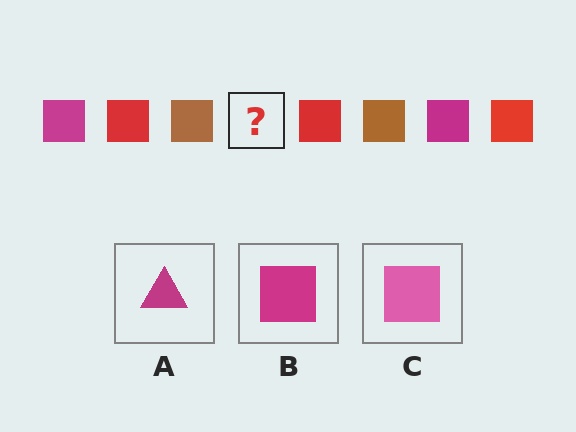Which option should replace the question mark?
Option B.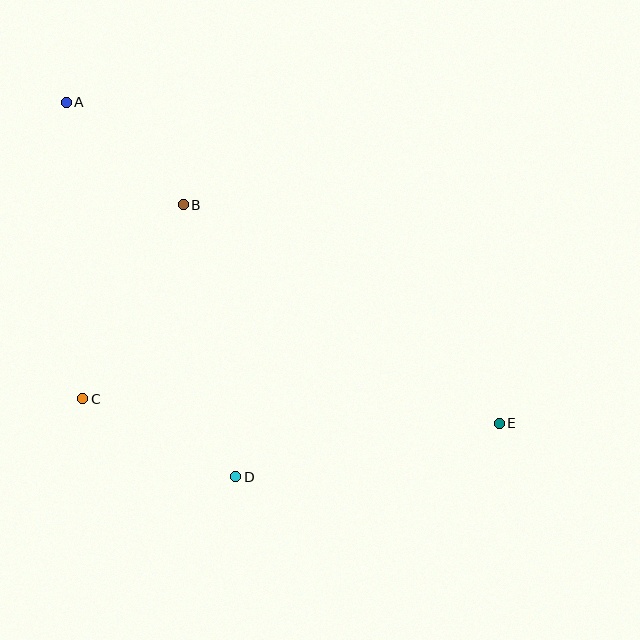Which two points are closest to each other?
Points A and B are closest to each other.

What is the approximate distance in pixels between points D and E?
The distance between D and E is approximately 269 pixels.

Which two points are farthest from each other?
Points A and E are farthest from each other.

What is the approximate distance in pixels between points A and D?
The distance between A and D is approximately 411 pixels.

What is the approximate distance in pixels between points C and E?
The distance between C and E is approximately 417 pixels.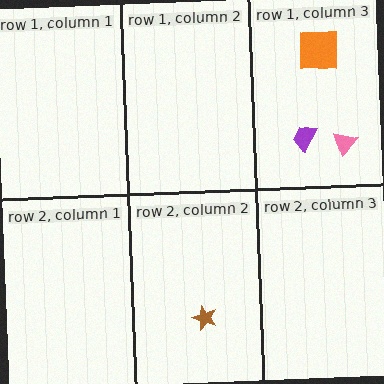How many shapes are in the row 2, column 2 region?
1.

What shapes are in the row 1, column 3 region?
The pink triangle, the orange square, the purple trapezoid.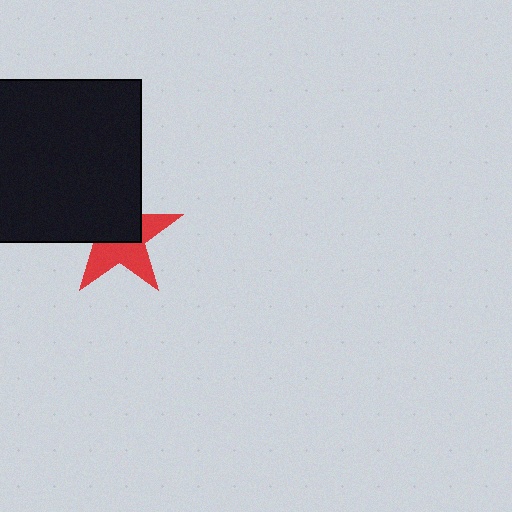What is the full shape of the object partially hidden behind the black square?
The partially hidden object is a red star.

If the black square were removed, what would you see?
You would see the complete red star.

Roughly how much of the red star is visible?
About half of it is visible (roughly 49%).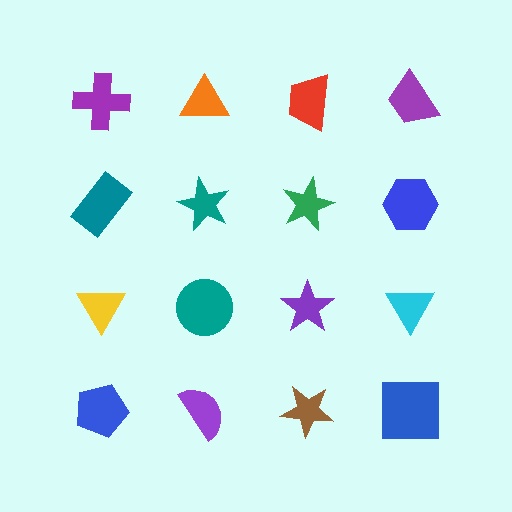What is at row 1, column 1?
A purple cross.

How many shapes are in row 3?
4 shapes.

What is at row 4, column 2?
A purple semicircle.